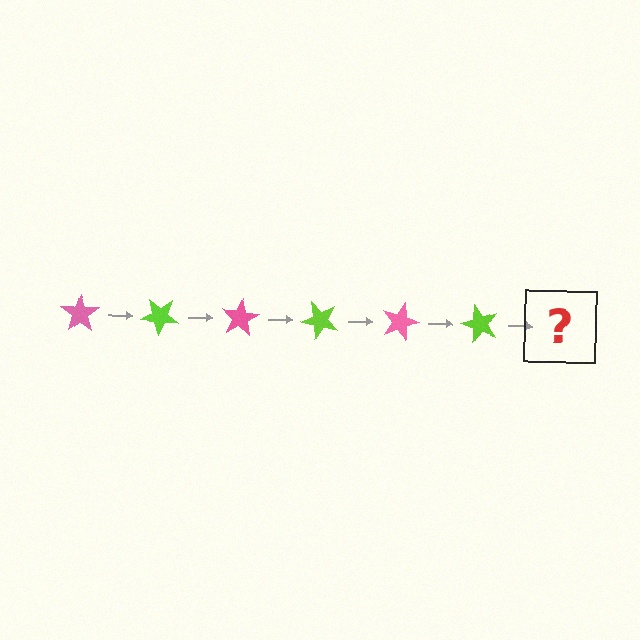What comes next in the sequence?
The next element should be a pink star, rotated 240 degrees from the start.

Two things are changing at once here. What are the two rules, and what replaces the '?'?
The two rules are that it rotates 40 degrees each step and the color cycles through pink and lime. The '?' should be a pink star, rotated 240 degrees from the start.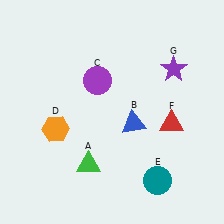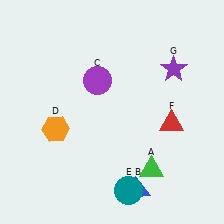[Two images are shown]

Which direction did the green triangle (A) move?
The green triangle (A) moved right.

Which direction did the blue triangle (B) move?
The blue triangle (B) moved down.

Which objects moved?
The objects that moved are: the green triangle (A), the blue triangle (B), the teal circle (E).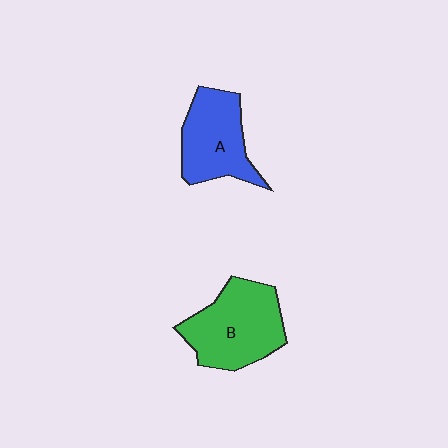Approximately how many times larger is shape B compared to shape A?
Approximately 1.2 times.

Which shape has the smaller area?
Shape A (blue).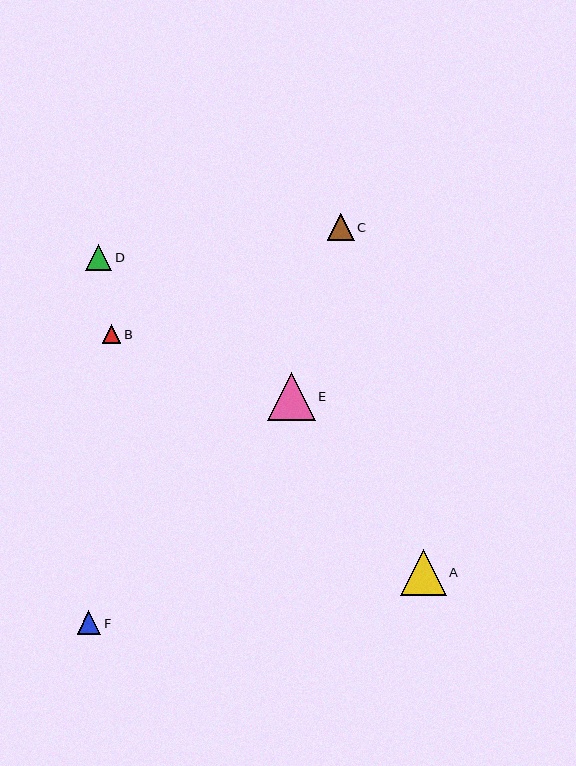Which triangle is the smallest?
Triangle B is the smallest with a size of approximately 18 pixels.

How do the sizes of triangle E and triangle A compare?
Triangle E and triangle A are approximately the same size.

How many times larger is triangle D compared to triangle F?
Triangle D is approximately 1.1 times the size of triangle F.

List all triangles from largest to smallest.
From largest to smallest: E, A, C, D, F, B.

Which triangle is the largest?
Triangle E is the largest with a size of approximately 48 pixels.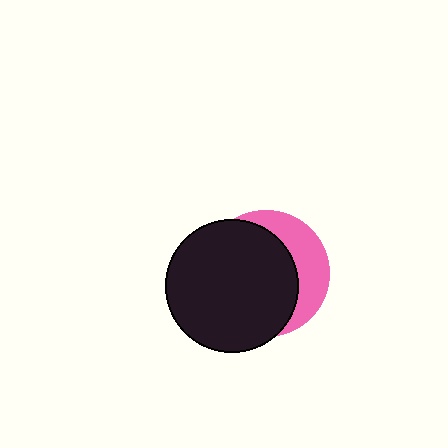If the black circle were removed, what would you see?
You would see the complete pink circle.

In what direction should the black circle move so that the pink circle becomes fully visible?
The black circle should move left. That is the shortest direction to clear the overlap and leave the pink circle fully visible.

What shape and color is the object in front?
The object in front is a black circle.